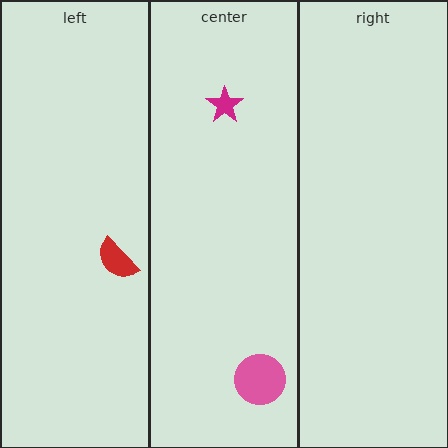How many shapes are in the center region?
2.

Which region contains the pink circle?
The center region.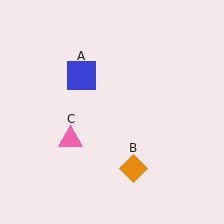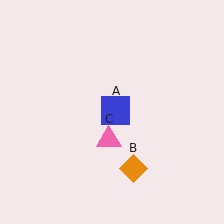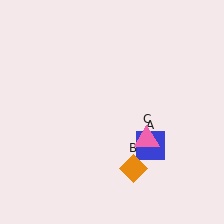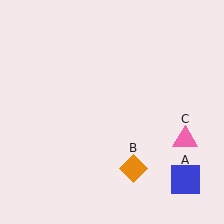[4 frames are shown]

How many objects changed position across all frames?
2 objects changed position: blue square (object A), pink triangle (object C).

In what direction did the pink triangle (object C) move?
The pink triangle (object C) moved right.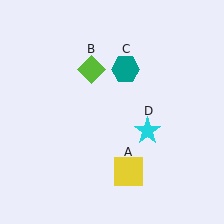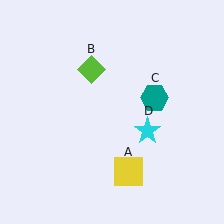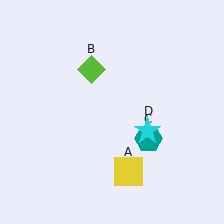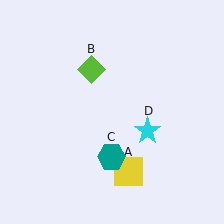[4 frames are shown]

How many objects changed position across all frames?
1 object changed position: teal hexagon (object C).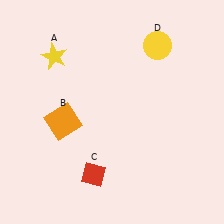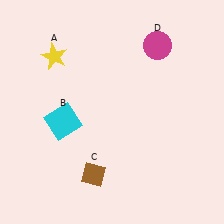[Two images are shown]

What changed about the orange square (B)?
In Image 1, B is orange. In Image 2, it changed to cyan.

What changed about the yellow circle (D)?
In Image 1, D is yellow. In Image 2, it changed to magenta.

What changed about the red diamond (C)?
In Image 1, C is red. In Image 2, it changed to brown.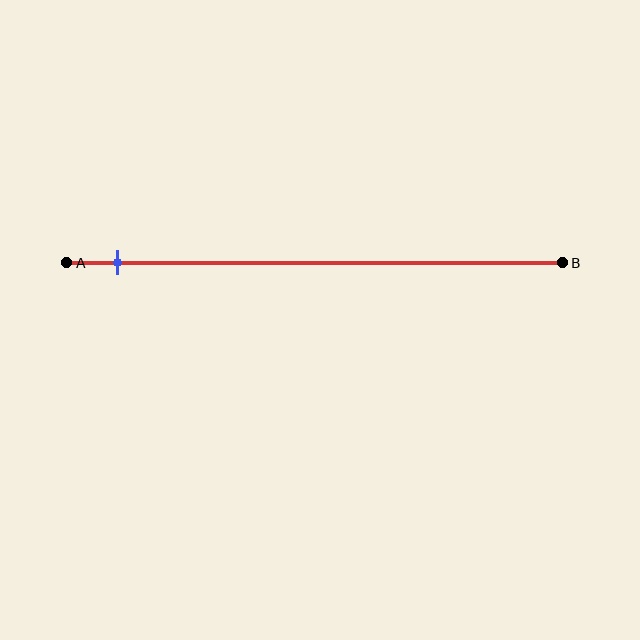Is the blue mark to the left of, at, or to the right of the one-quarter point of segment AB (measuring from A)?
The blue mark is to the left of the one-quarter point of segment AB.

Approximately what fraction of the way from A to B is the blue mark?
The blue mark is approximately 10% of the way from A to B.